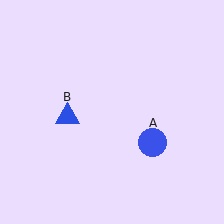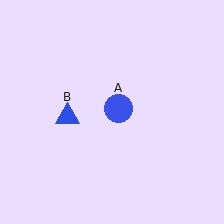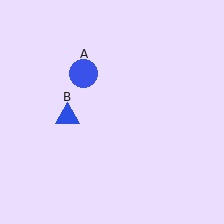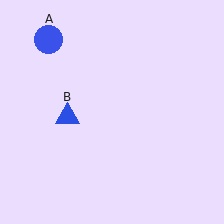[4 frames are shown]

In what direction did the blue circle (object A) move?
The blue circle (object A) moved up and to the left.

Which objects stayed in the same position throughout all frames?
Blue triangle (object B) remained stationary.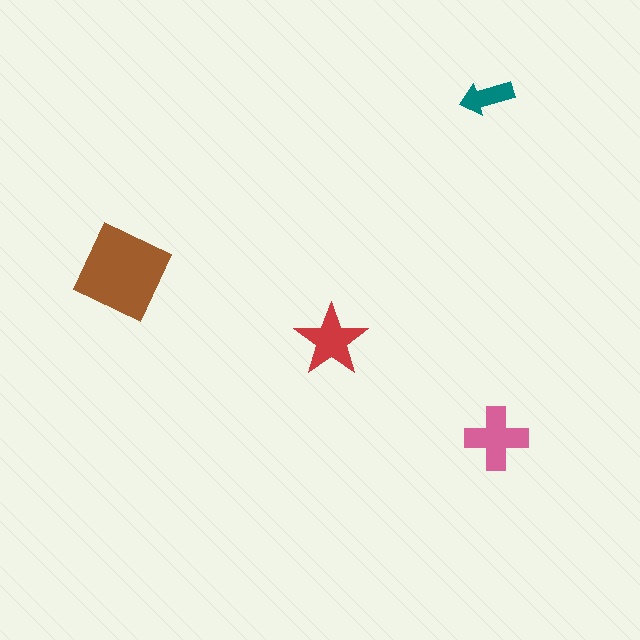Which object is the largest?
The brown diamond.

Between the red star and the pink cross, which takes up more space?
The pink cross.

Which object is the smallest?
The teal arrow.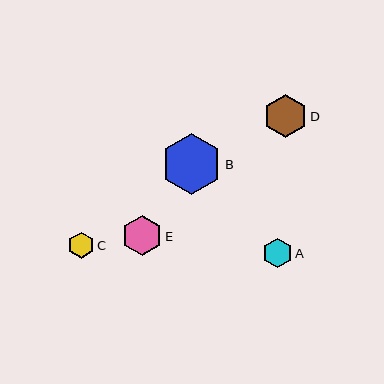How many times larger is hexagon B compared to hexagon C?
Hexagon B is approximately 2.3 times the size of hexagon C.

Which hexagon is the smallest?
Hexagon C is the smallest with a size of approximately 27 pixels.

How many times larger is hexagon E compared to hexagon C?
Hexagon E is approximately 1.5 times the size of hexagon C.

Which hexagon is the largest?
Hexagon B is the largest with a size of approximately 61 pixels.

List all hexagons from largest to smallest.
From largest to smallest: B, D, E, A, C.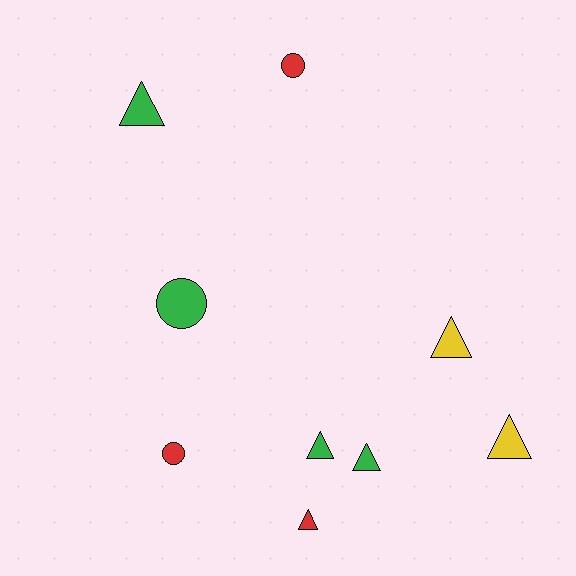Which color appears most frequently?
Green, with 4 objects.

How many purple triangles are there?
There are no purple triangles.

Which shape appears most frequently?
Triangle, with 6 objects.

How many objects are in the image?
There are 9 objects.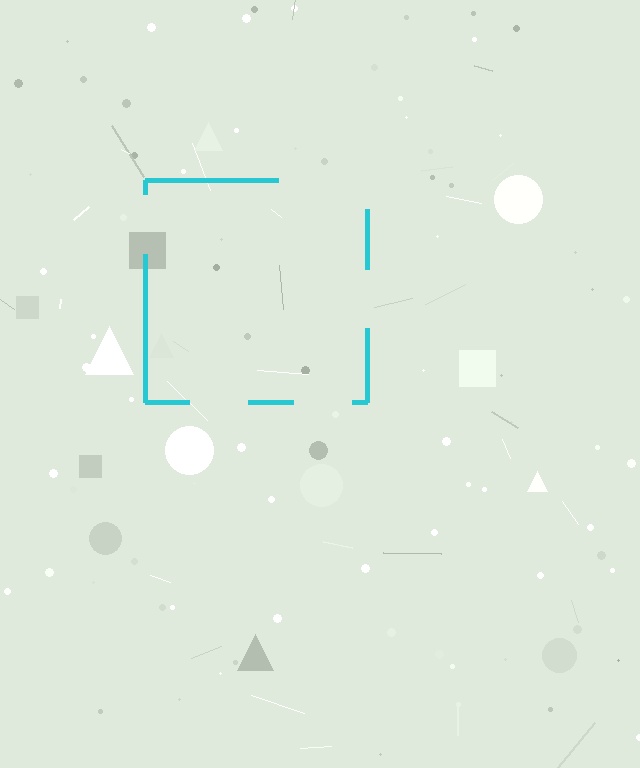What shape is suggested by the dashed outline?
The dashed outline suggests a square.